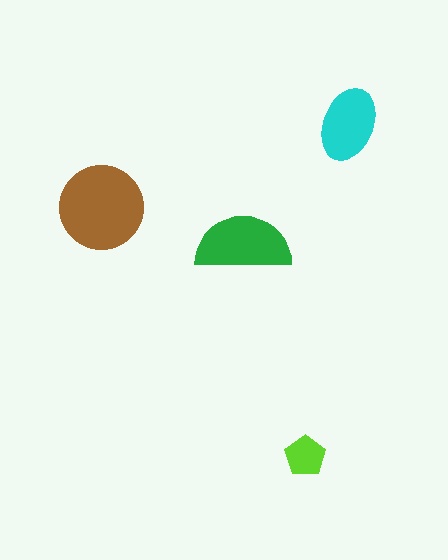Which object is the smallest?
The lime pentagon.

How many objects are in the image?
There are 4 objects in the image.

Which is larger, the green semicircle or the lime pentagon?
The green semicircle.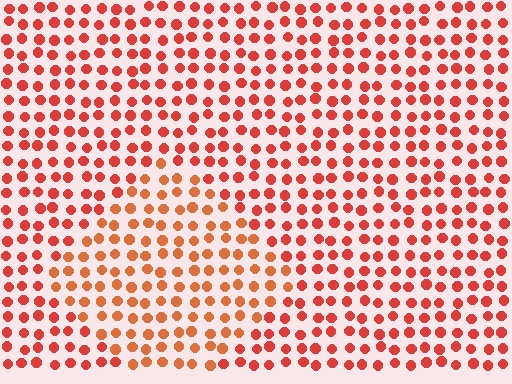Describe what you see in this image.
The image is filled with small red elements in a uniform arrangement. A diamond-shaped region is visible where the elements are tinted to a slightly different hue, forming a subtle color boundary.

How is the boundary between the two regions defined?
The boundary is defined purely by a slight shift in hue (about 19 degrees). Spacing, size, and orientation are identical on both sides.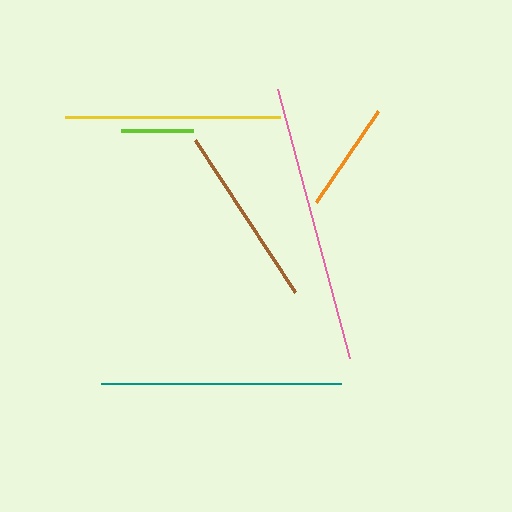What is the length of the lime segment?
The lime segment is approximately 72 pixels long.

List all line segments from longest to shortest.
From longest to shortest: pink, teal, yellow, brown, orange, lime.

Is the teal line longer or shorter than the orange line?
The teal line is longer than the orange line.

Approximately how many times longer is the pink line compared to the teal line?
The pink line is approximately 1.2 times the length of the teal line.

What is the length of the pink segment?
The pink segment is approximately 279 pixels long.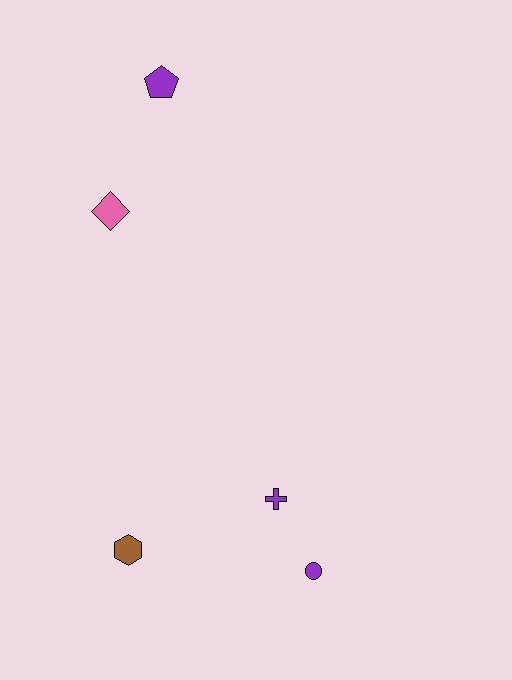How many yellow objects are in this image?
There are no yellow objects.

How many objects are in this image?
There are 5 objects.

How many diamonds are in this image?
There is 1 diamond.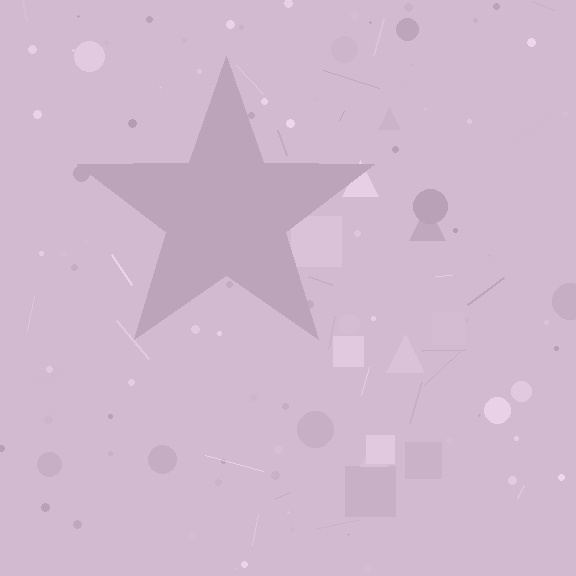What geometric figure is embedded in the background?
A star is embedded in the background.